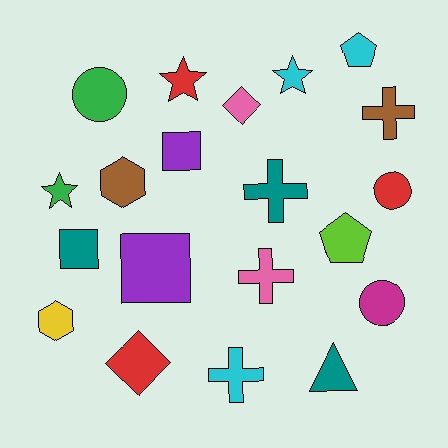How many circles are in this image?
There are 3 circles.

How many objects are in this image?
There are 20 objects.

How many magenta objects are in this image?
There is 1 magenta object.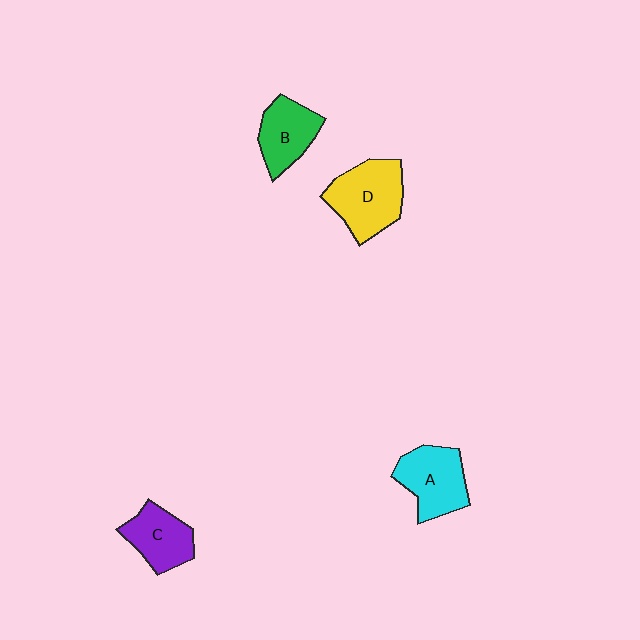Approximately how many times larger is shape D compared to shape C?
Approximately 1.4 times.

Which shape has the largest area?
Shape D (yellow).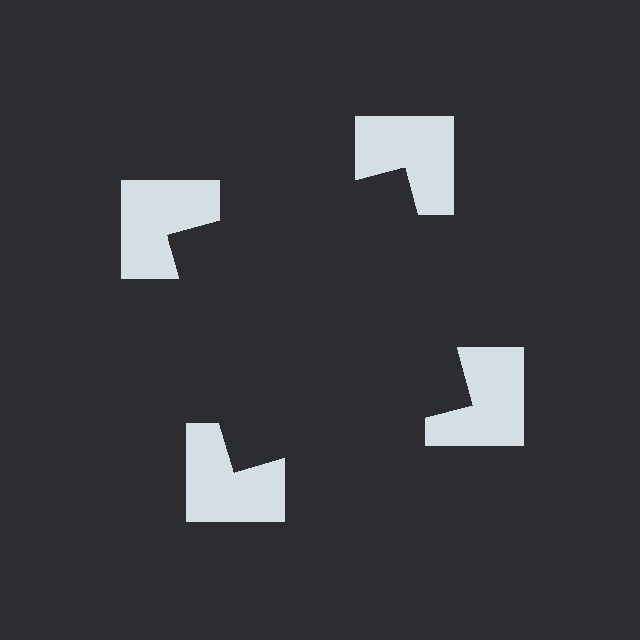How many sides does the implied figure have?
4 sides.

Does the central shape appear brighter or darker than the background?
It typically appears slightly darker than the background, even though no actual brightness change is drawn.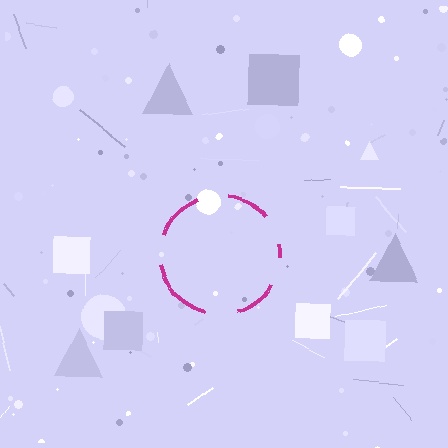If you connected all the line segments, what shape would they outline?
They would outline a circle.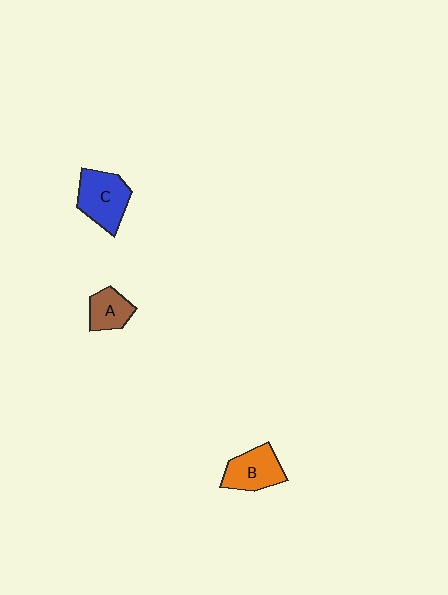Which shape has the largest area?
Shape C (blue).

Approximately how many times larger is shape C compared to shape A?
Approximately 1.6 times.